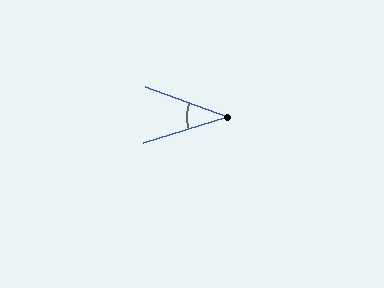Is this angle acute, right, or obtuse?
It is acute.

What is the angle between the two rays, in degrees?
Approximately 38 degrees.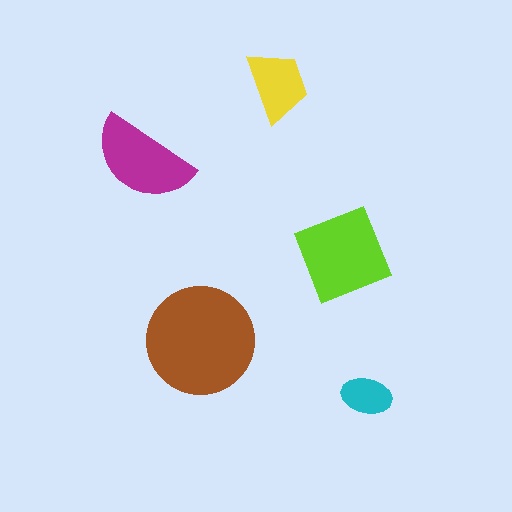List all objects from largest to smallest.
The brown circle, the lime square, the magenta semicircle, the yellow trapezoid, the cyan ellipse.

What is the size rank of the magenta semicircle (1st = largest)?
3rd.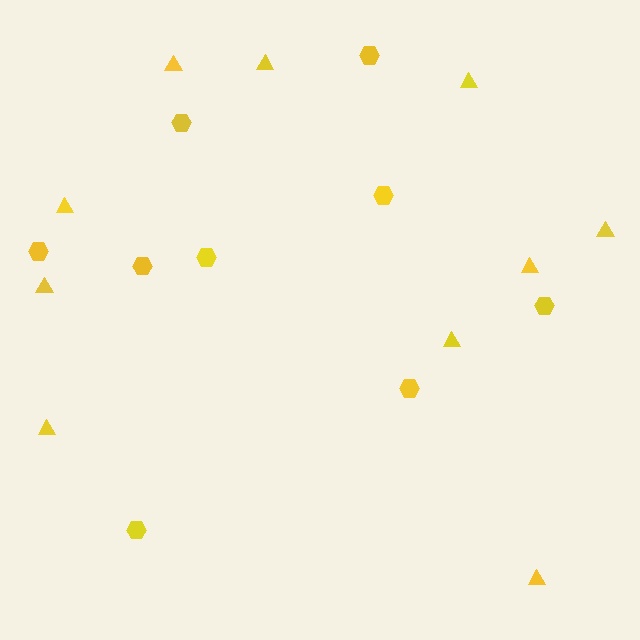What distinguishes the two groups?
There are 2 groups: one group of triangles (10) and one group of hexagons (9).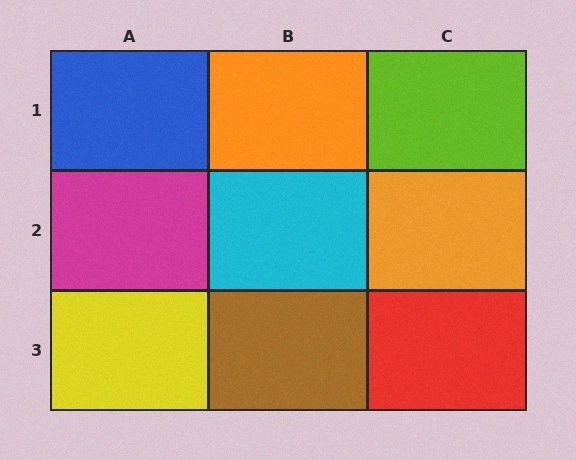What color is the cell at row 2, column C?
Orange.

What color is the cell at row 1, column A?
Blue.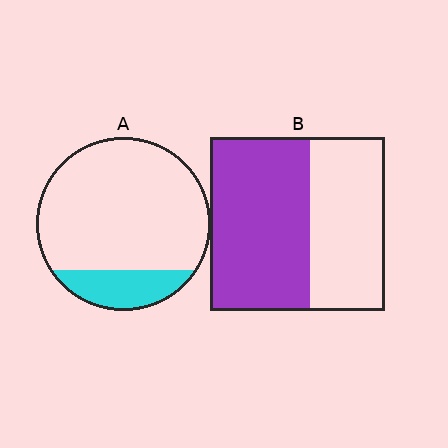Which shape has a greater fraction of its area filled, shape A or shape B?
Shape B.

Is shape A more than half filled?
No.